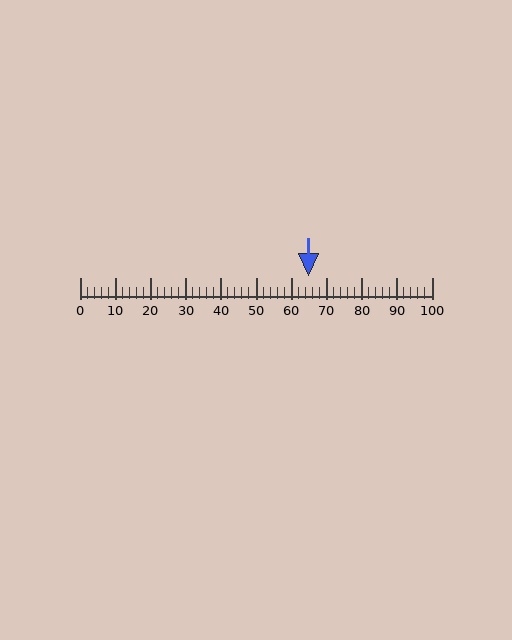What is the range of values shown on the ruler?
The ruler shows values from 0 to 100.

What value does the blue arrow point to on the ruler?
The blue arrow points to approximately 65.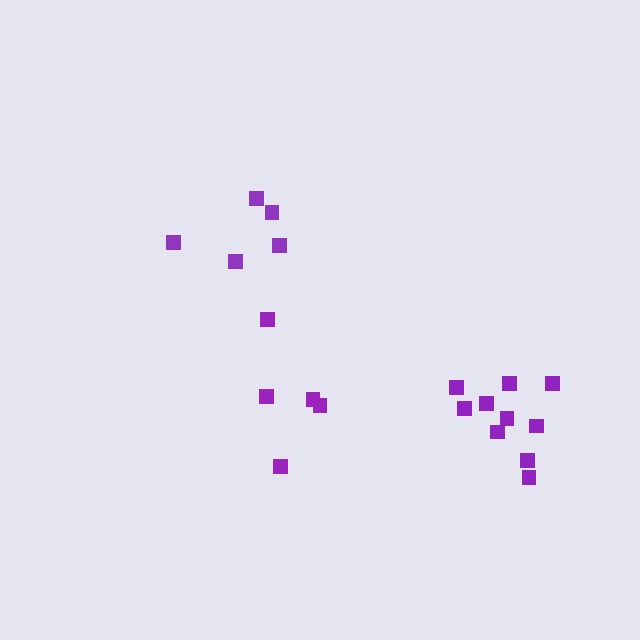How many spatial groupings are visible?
There are 3 spatial groupings.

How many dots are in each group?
Group 1: 10 dots, Group 2: 5 dots, Group 3: 5 dots (20 total).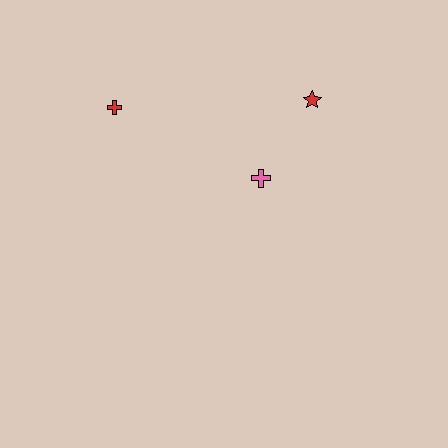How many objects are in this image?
There are 3 objects.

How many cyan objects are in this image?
There are no cyan objects.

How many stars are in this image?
There is 1 star.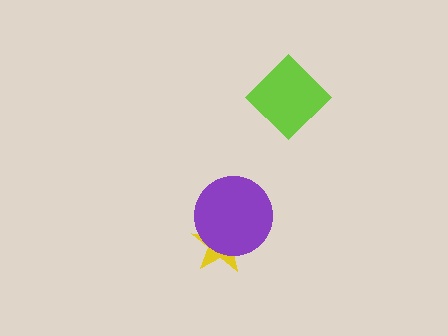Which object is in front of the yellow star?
The purple circle is in front of the yellow star.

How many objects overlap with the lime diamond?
0 objects overlap with the lime diamond.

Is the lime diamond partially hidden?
No, no other shape covers it.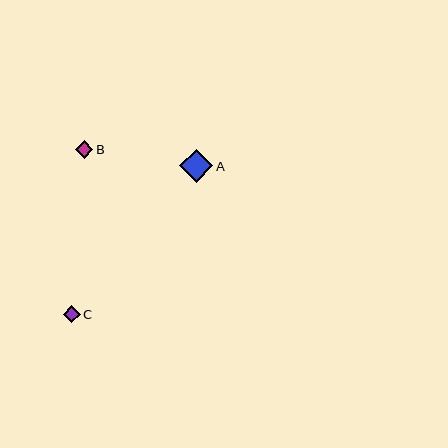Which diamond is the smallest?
Diamond C is the smallest with a size of approximately 17 pixels.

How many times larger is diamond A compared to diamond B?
Diamond A is approximately 1.9 times the size of diamond B.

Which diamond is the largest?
Diamond A is the largest with a size of approximately 33 pixels.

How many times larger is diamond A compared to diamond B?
Diamond A is approximately 1.9 times the size of diamond B.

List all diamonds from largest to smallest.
From largest to smallest: A, B, C.